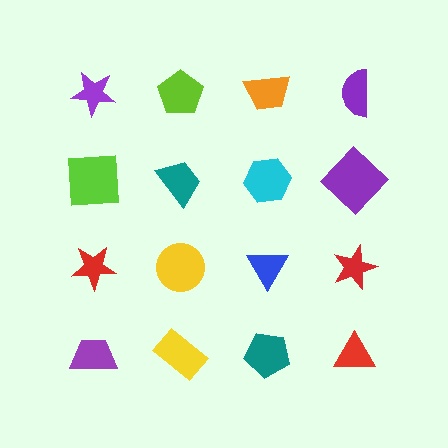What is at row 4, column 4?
A red triangle.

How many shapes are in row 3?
4 shapes.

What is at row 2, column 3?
A cyan hexagon.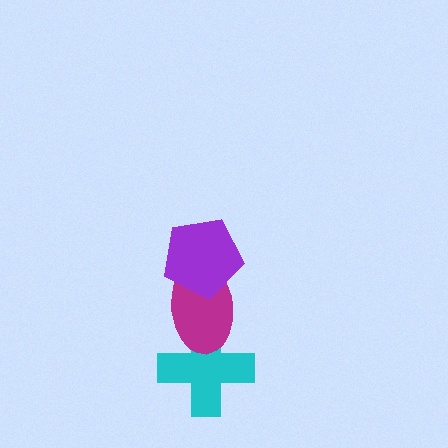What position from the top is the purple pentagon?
The purple pentagon is 1st from the top.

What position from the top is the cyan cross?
The cyan cross is 3rd from the top.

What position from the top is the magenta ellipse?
The magenta ellipse is 2nd from the top.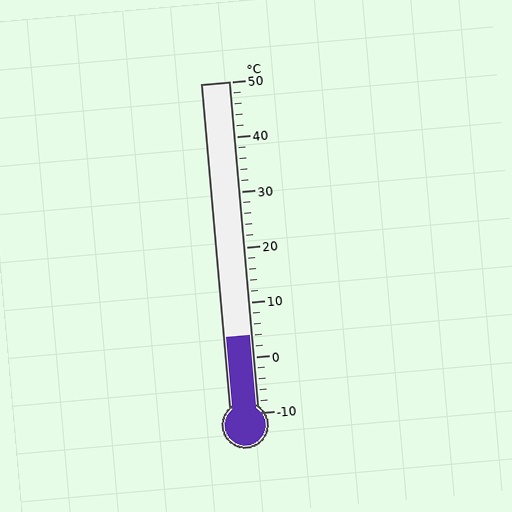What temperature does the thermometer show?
The thermometer shows approximately 4°C.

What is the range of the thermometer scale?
The thermometer scale ranges from -10°C to 50°C.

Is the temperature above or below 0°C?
The temperature is above 0°C.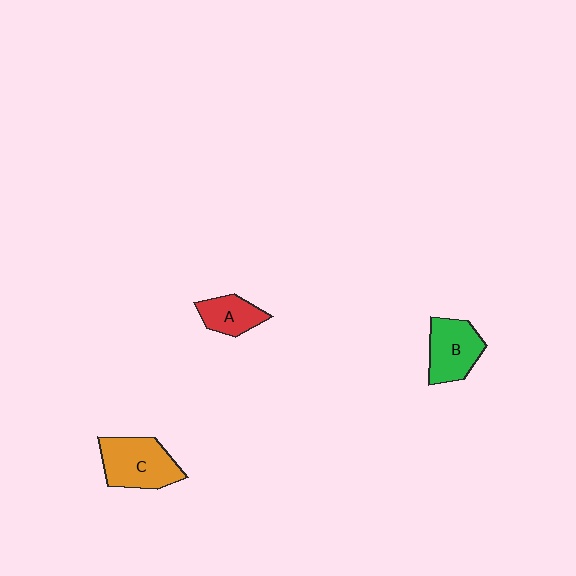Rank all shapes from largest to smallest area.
From largest to smallest: C (orange), B (green), A (red).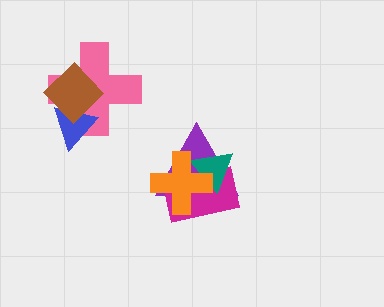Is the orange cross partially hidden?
No, no other shape covers it.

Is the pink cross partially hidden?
Yes, it is partially covered by another shape.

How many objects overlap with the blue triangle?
2 objects overlap with the blue triangle.